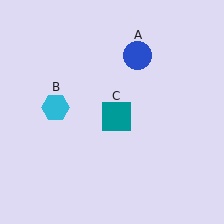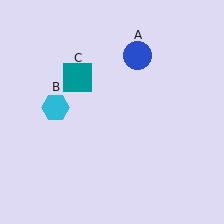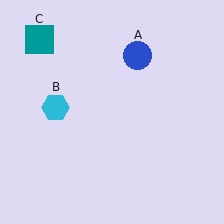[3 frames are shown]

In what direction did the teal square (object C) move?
The teal square (object C) moved up and to the left.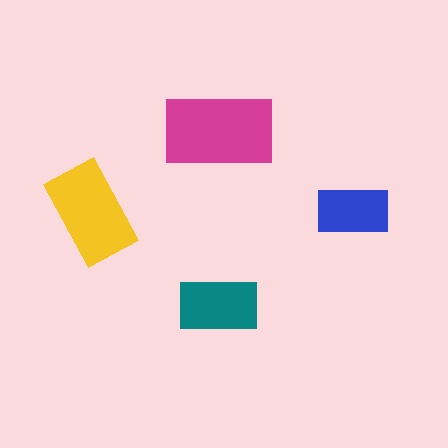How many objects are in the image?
There are 4 objects in the image.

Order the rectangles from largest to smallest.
the magenta one, the yellow one, the teal one, the blue one.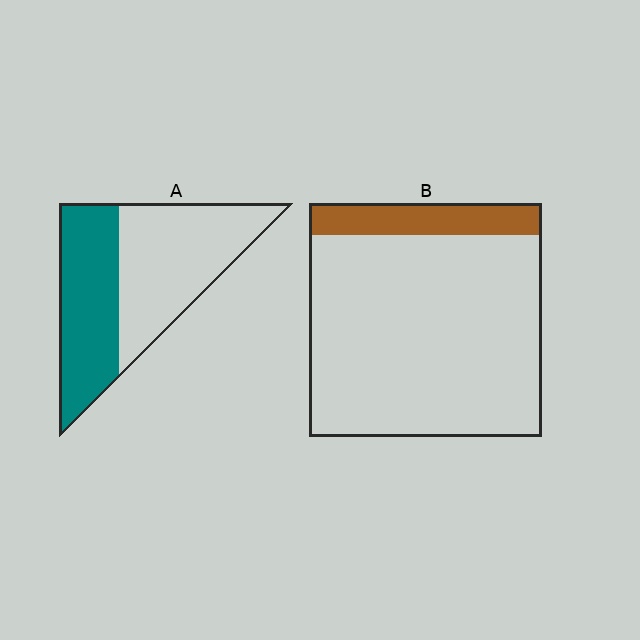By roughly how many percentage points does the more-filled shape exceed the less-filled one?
By roughly 30 percentage points (A over B).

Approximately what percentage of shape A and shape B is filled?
A is approximately 45% and B is approximately 15%.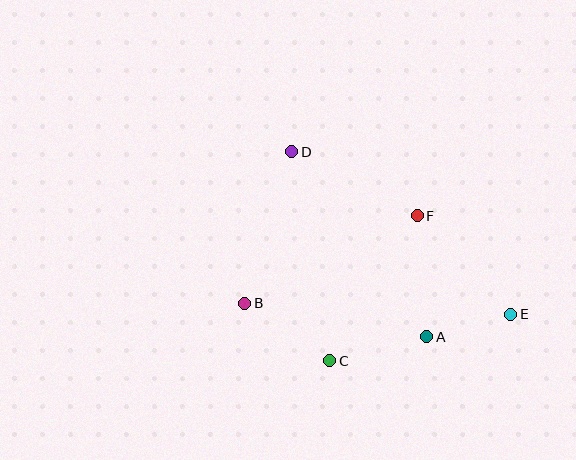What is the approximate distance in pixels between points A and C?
The distance between A and C is approximately 100 pixels.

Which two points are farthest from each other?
Points D and E are farthest from each other.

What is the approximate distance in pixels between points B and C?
The distance between B and C is approximately 103 pixels.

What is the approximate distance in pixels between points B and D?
The distance between B and D is approximately 158 pixels.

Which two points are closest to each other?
Points A and E are closest to each other.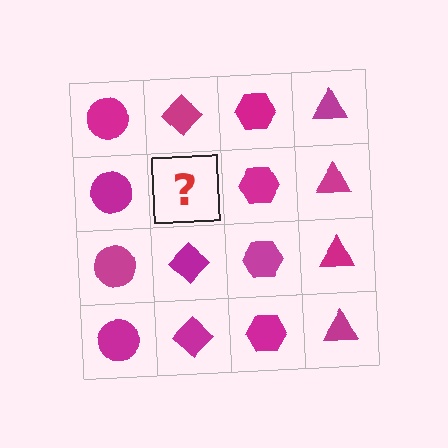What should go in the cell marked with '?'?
The missing cell should contain a magenta diamond.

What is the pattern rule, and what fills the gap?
The rule is that each column has a consistent shape. The gap should be filled with a magenta diamond.